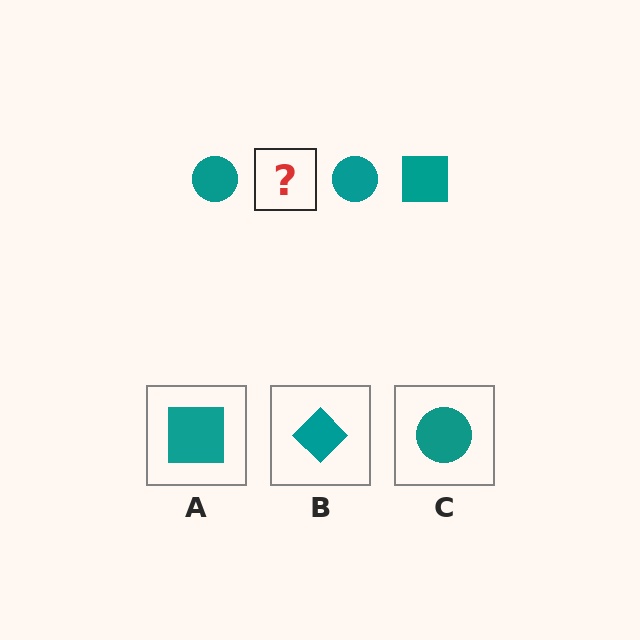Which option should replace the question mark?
Option A.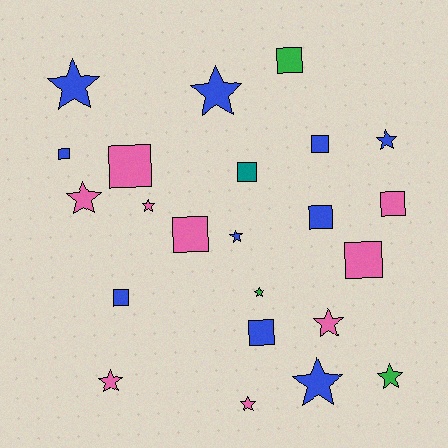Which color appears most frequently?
Blue, with 10 objects.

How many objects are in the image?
There are 23 objects.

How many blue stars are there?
There are 5 blue stars.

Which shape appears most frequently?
Star, with 12 objects.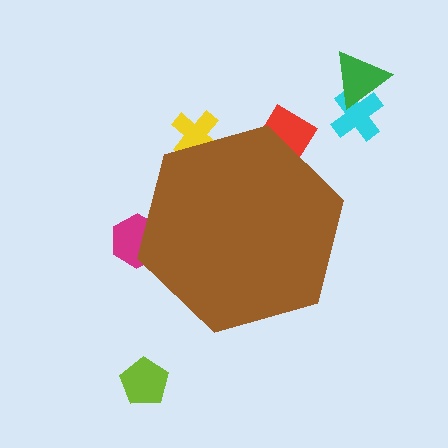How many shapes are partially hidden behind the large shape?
3 shapes are partially hidden.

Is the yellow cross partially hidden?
Yes, the yellow cross is partially hidden behind the brown hexagon.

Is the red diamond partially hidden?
Yes, the red diamond is partially hidden behind the brown hexagon.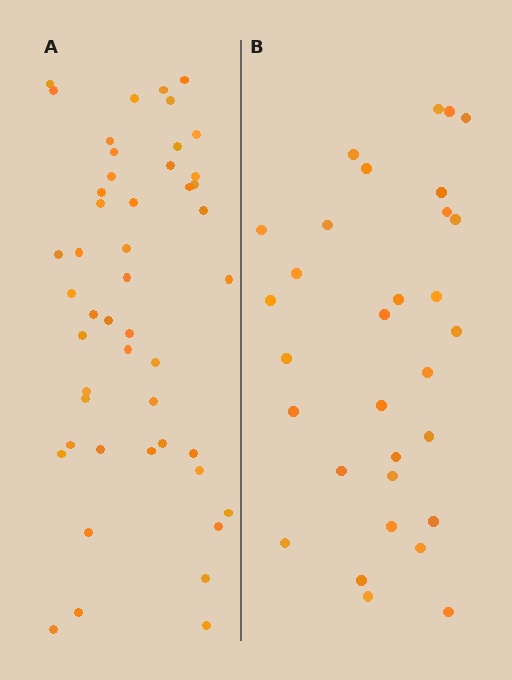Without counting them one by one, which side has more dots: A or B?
Region A (the left region) has more dots.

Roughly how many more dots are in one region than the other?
Region A has approximately 15 more dots than region B.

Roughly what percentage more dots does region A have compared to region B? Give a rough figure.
About 55% more.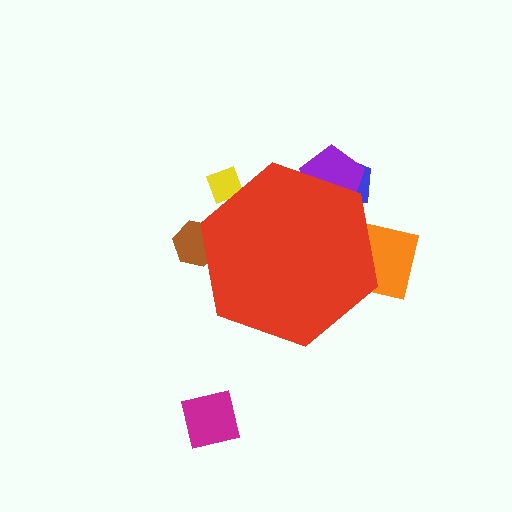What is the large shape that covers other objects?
A red hexagon.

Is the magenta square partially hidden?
No, the magenta square is fully visible.